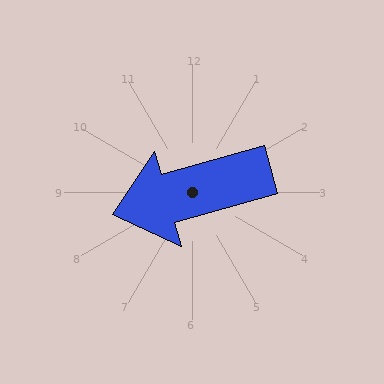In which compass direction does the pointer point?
West.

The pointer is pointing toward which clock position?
Roughly 8 o'clock.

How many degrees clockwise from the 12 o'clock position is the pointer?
Approximately 254 degrees.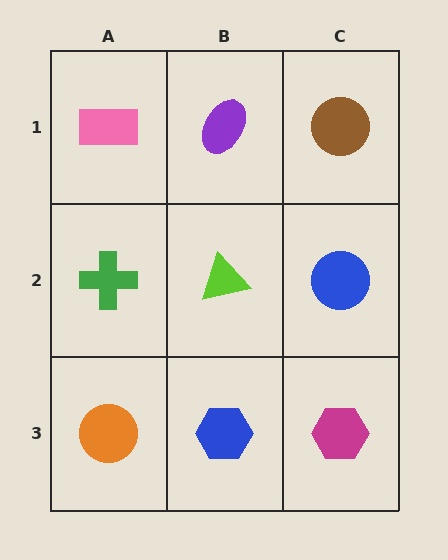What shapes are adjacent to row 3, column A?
A green cross (row 2, column A), a blue hexagon (row 3, column B).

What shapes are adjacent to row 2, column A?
A pink rectangle (row 1, column A), an orange circle (row 3, column A), a lime triangle (row 2, column B).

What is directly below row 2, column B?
A blue hexagon.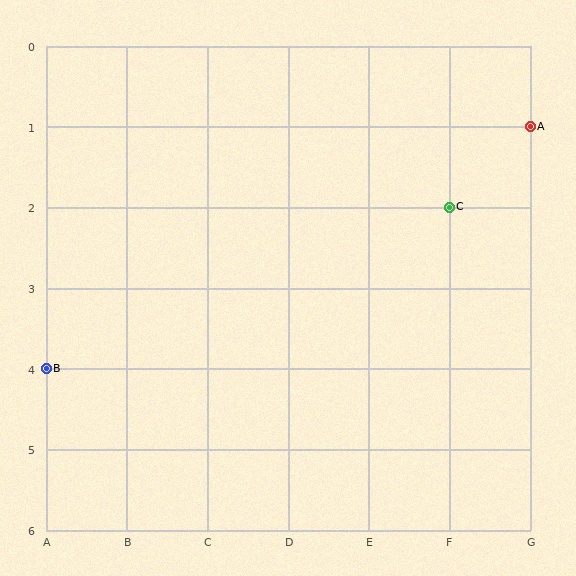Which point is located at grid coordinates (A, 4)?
Point B is at (A, 4).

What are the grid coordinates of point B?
Point B is at grid coordinates (A, 4).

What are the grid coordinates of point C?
Point C is at grid coordinates (F, 2).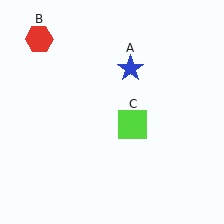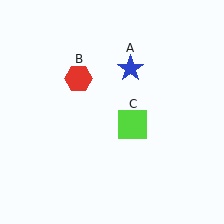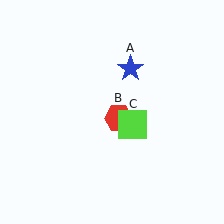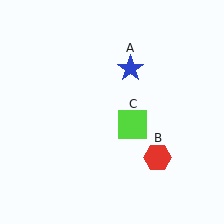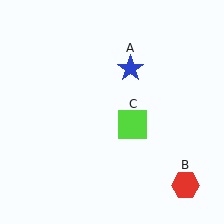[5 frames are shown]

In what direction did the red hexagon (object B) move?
The red hexagon (object B) moved down and to the right.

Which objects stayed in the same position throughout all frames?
Blue star (object A) and lime square (object C) remained stationary.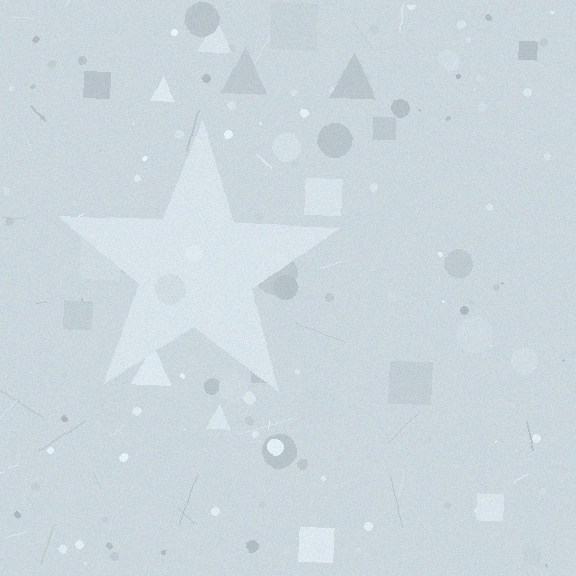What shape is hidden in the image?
A star is hidden in the image.